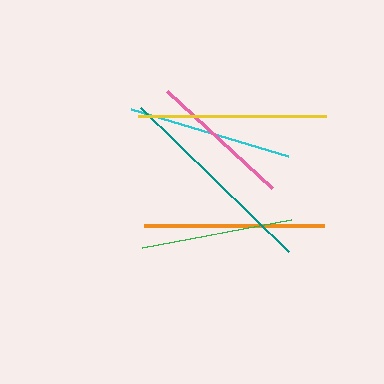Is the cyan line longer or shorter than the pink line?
The cyan line is longer than the pink line.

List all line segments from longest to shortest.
From longest to shortest: teal, yellow, orange, cyan, green, pink.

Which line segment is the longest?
The teal line is the longest at approximately 207 pixels.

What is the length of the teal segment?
The teal segment is approximately 207 pixels long.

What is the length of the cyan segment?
The cyan segment is approximately 164 pixels long.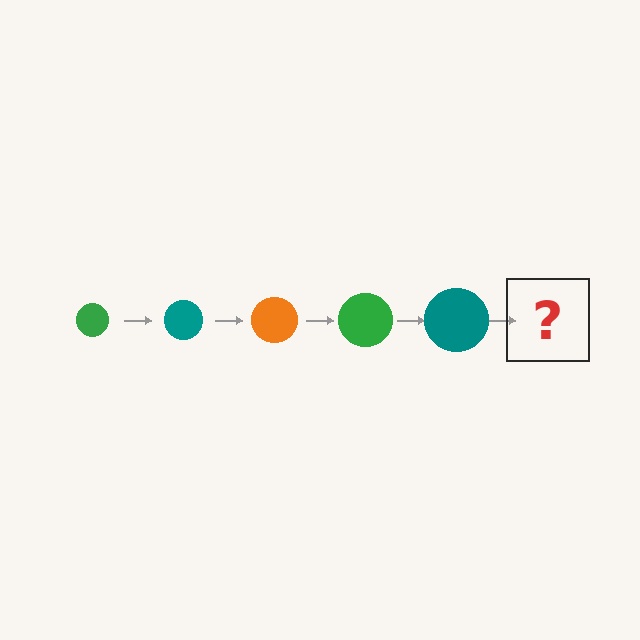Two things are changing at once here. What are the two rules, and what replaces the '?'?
The two rules are that the circle grows larger each step and the color cycles through green, teal, and orange. The '?' should be an orange circle, larger than the previous one.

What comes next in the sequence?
The next element should be an orange circle, larger than the previous one.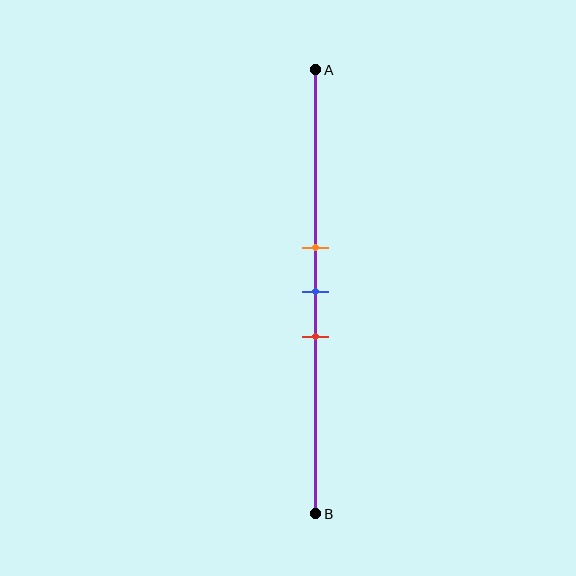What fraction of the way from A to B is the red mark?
The red mark is approximately 60% (0.6) of the way from A to B.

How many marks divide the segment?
There are 3 marks dividing the segment.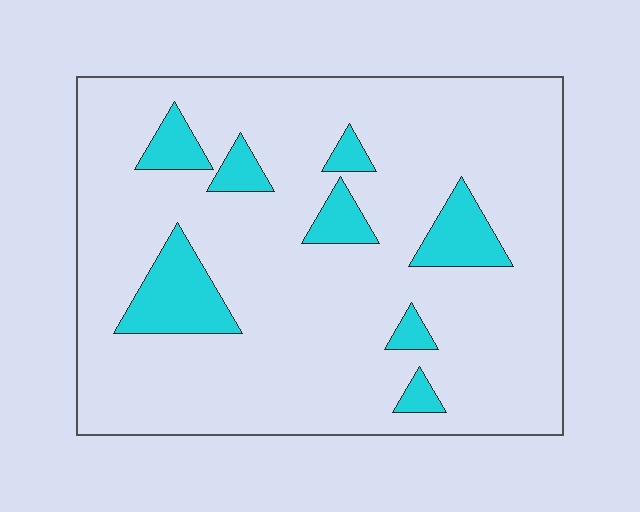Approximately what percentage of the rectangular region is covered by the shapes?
Approximately 15%.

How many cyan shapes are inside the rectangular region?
8.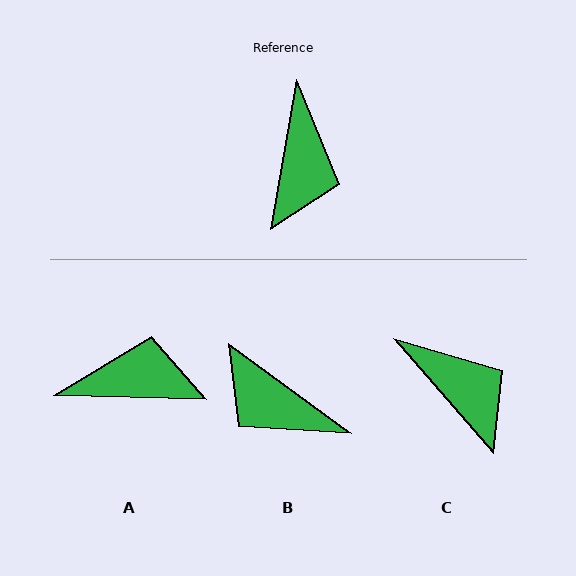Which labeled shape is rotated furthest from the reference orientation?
B, about 116 degrees away.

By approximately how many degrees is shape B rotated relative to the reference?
Approximately 116 degrees clockwise.